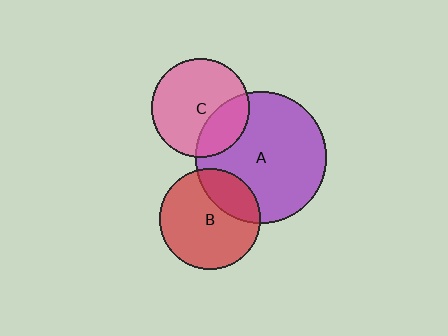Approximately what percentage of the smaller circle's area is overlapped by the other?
Approximately 25%.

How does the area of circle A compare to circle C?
Approximately 1.8 times.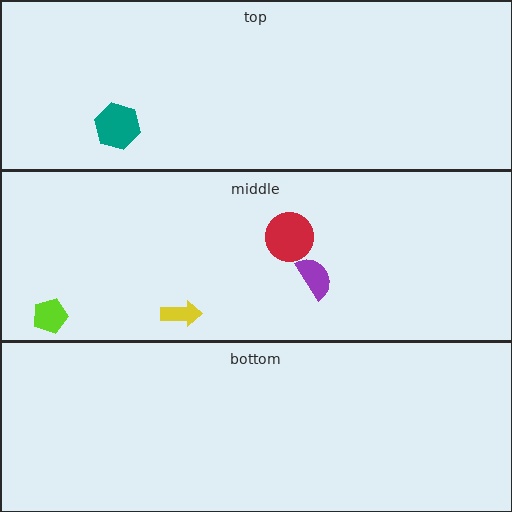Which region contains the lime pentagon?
The middle region.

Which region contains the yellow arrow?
The middle region.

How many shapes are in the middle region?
4.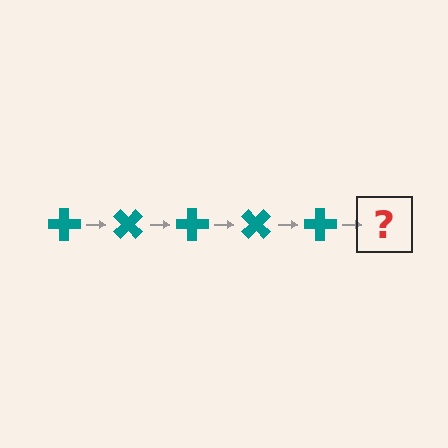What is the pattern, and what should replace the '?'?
The pattern is that the cross rotates 45 degrees each step. The '?' should be a teal cross rotated 225 degrees.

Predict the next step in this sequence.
The next step is a teal cross rotated 225 degrees.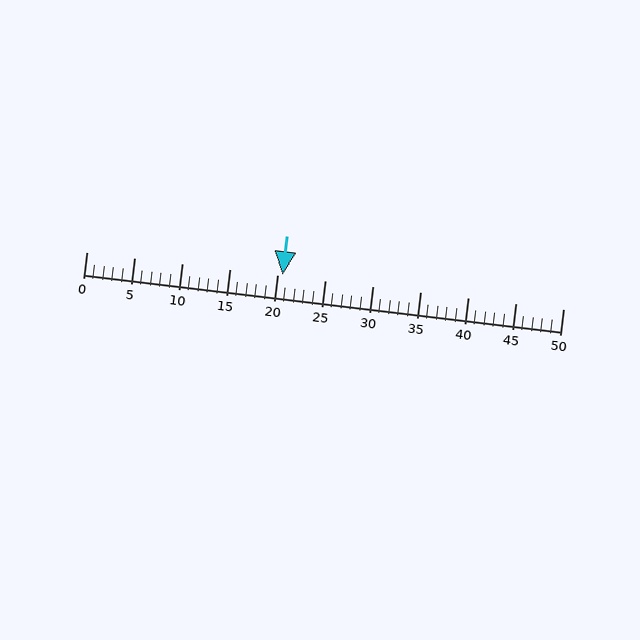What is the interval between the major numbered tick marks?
The major tick marks are spaced 5 units apart.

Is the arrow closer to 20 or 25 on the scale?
The arrow is closer to 20.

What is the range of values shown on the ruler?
The ruler shows values from 0 to 50.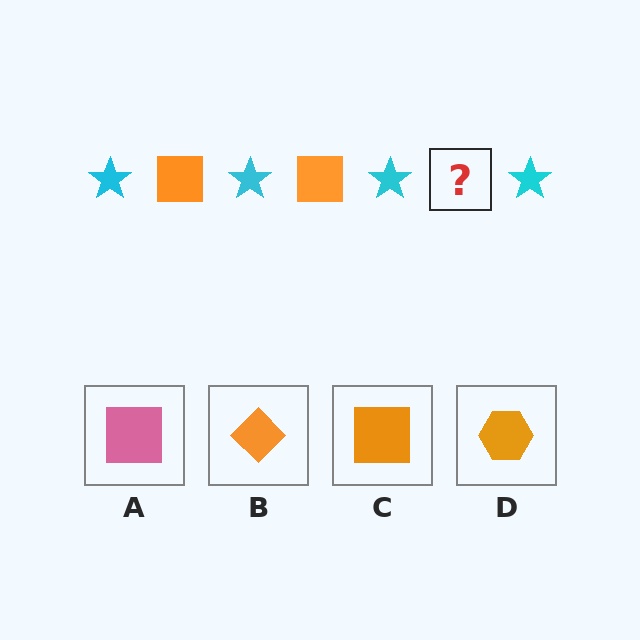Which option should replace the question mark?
Option C.